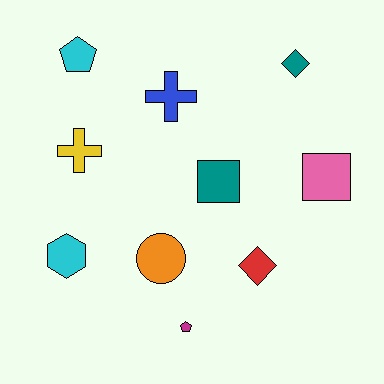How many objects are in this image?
There are 10 objects.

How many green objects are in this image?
There are no green objects.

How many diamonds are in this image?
There are 2 diamonds.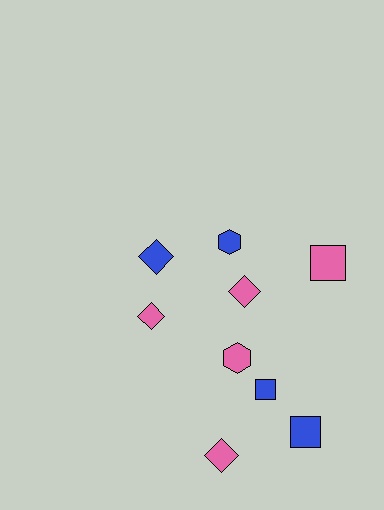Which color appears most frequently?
Pink, with 5 objects.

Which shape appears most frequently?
Diamond, with 4 objects.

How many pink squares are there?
There is 1 pink square.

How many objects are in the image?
There are 9 objects.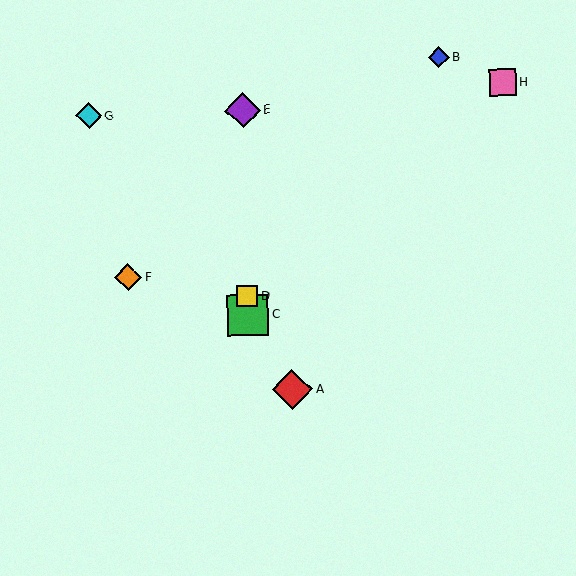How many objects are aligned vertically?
3 objects (C, D, E) are aligned vertically.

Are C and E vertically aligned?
Yes, both are at x≈248.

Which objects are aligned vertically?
Objects C, D, E are aligned vertically.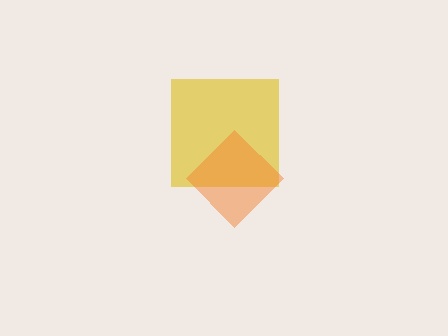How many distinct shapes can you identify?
There are 2 distinct shapes: a yellow square, an orange diamond.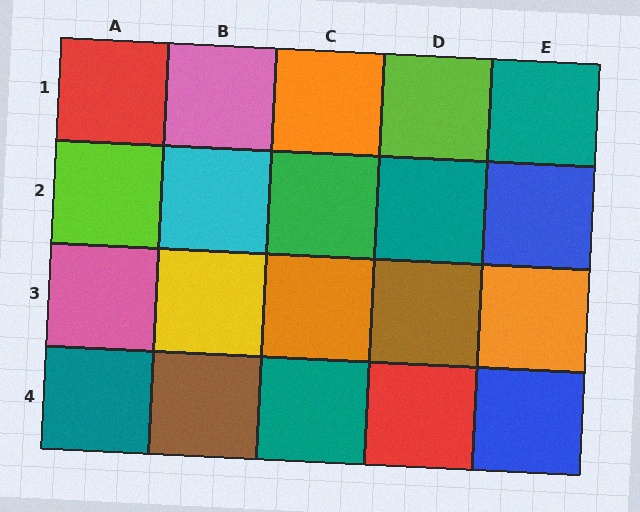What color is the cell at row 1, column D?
Lime.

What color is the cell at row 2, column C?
Green.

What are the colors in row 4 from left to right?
Teal, brown, teal, red, blue.